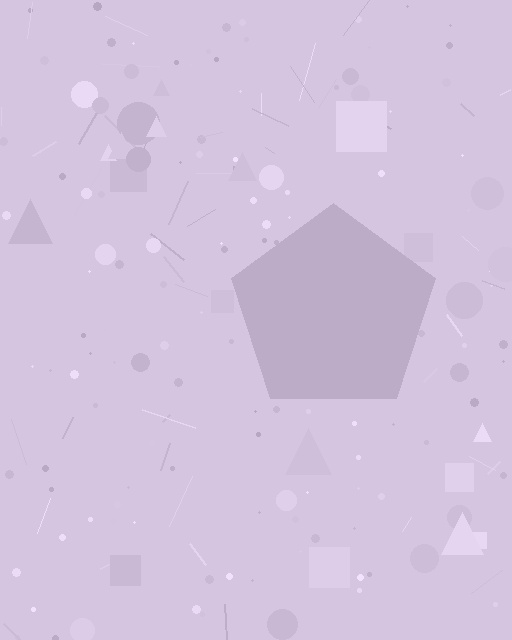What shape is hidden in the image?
A pentagon is hidden in the image.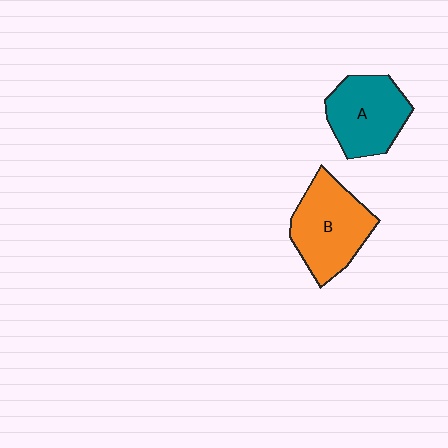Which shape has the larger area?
Shape B (orange).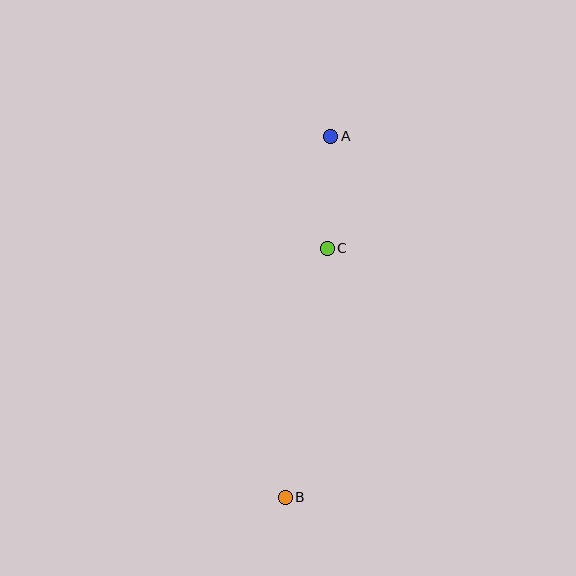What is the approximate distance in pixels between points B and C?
The distance between B and C is approximately 252 pixels.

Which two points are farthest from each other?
Points A and B are farthest from each other.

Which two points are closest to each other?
Points A and C are closest to each other.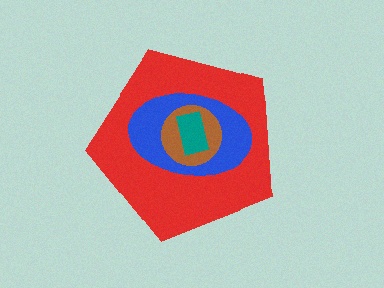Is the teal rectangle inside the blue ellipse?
Yes.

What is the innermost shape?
The teal rectangle.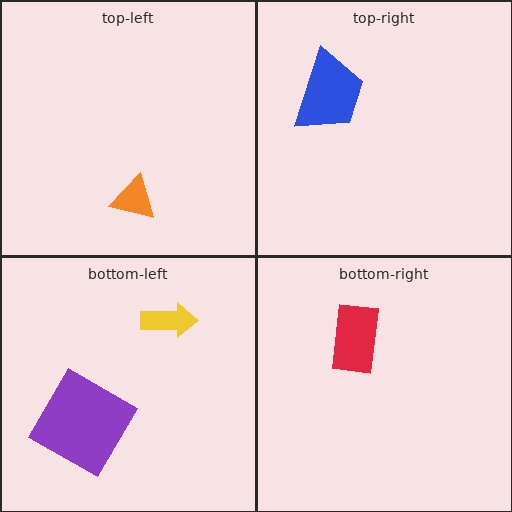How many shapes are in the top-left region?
1.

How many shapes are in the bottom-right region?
1.